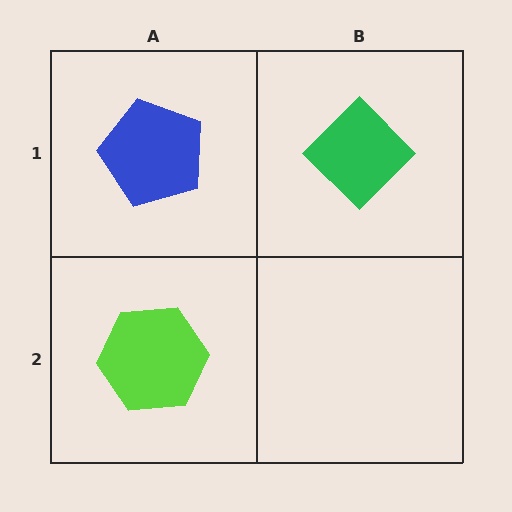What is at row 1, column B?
A green diamond.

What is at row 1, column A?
A blue pentagon.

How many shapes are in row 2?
1 shape.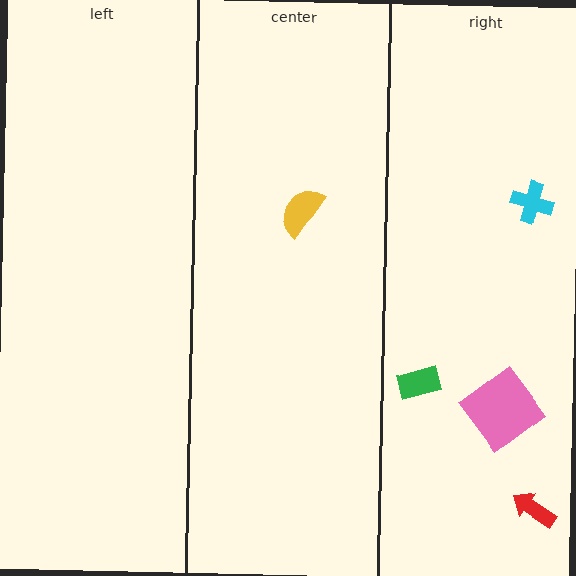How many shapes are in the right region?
4.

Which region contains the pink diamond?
The right region.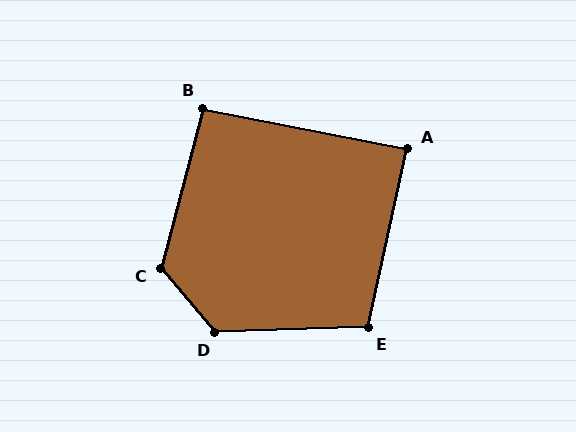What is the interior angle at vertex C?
Approximately 125 degrees (obtuse).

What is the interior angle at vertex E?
Approximately 104 degrees (obtuse).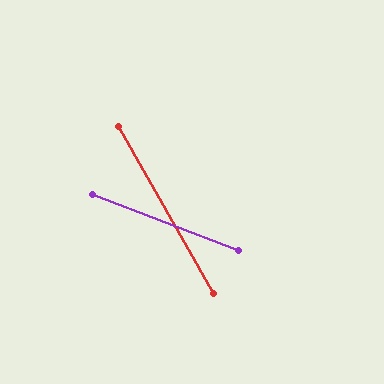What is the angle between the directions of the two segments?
Approximately 39 degrees.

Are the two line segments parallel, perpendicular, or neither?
Neither parallel nor perpendicular — they differ by about 39°.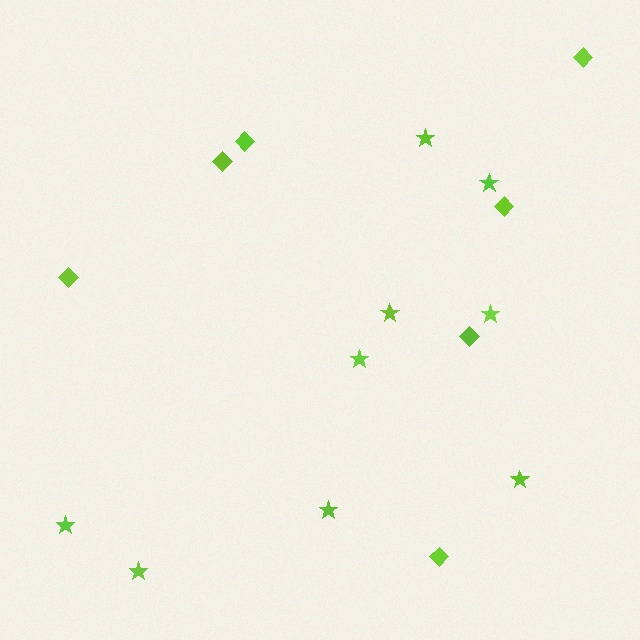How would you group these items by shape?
There are 2 groups: one group of stars (9) and one group of diamonds (7).